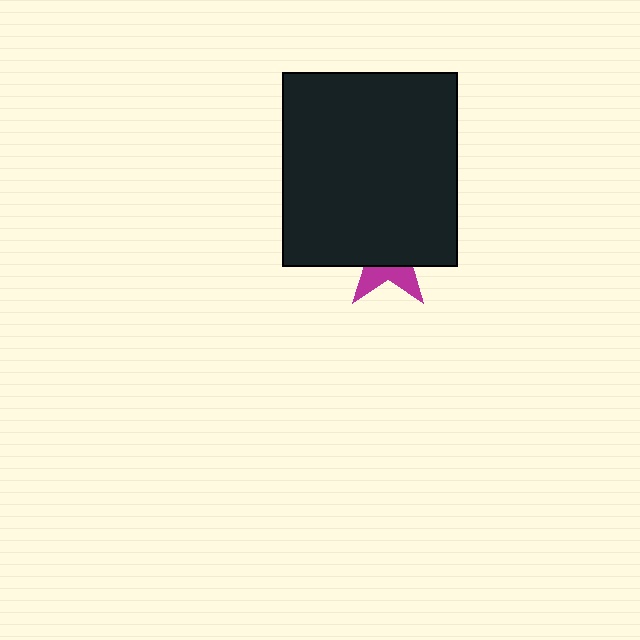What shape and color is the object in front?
The object in front is a black rectangle.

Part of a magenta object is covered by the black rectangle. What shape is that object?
It is a star.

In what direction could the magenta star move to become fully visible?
The magenta star could move down. That would shift it out from behind the black rectangle entirely.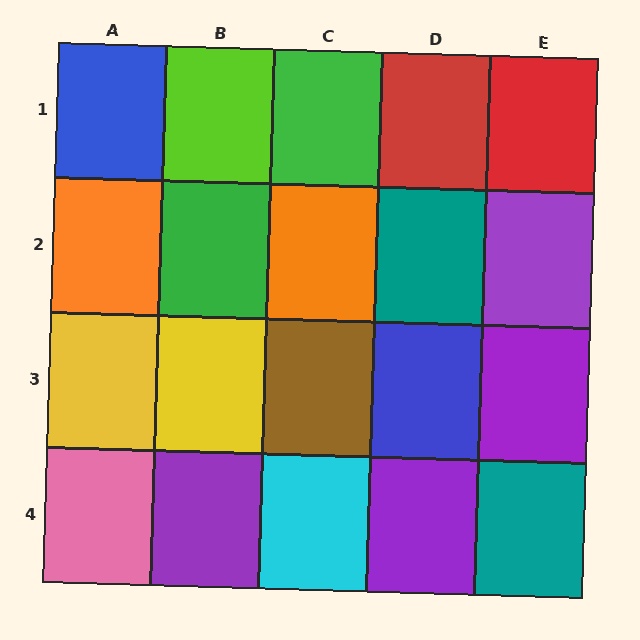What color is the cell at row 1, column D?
Red.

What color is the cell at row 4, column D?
Purple.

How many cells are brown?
1 cell is brown.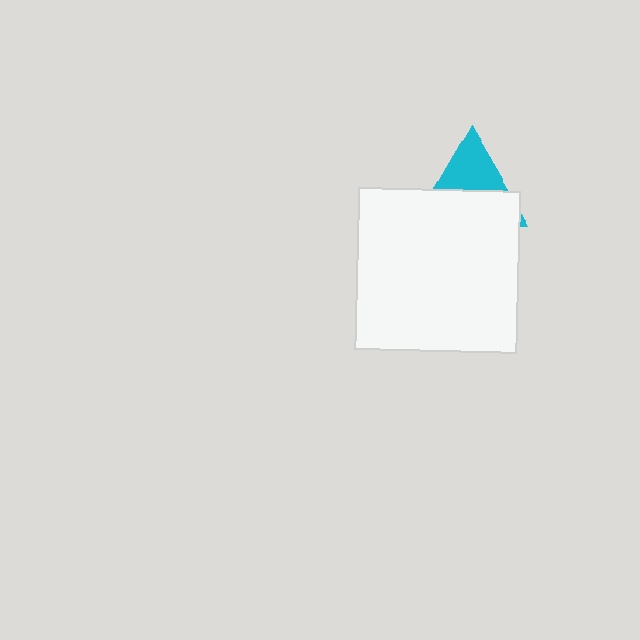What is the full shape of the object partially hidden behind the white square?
The partially hidden object is a cyan triangle.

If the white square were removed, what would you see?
You would see the complete cyan triangle.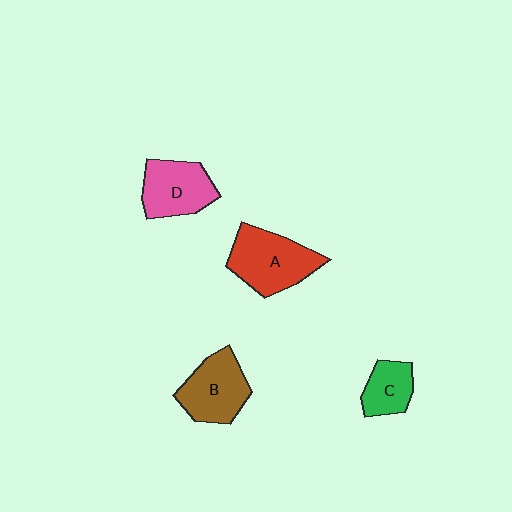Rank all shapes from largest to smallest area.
From largest to smallest: A (red), B (brown), D (pink), C (green).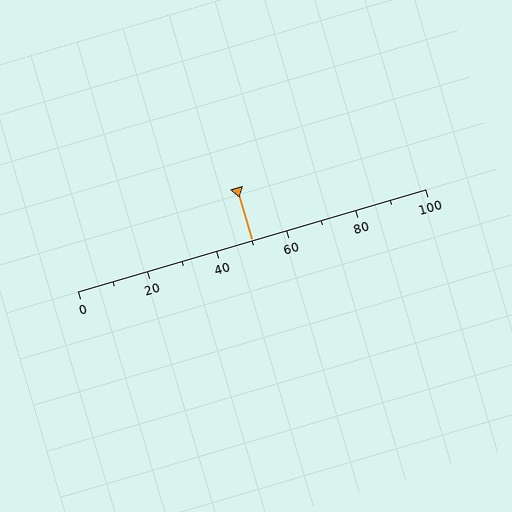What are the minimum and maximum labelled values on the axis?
The axis runs from 0 to 100.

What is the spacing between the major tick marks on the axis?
The major ticks are spaced 20 apart.